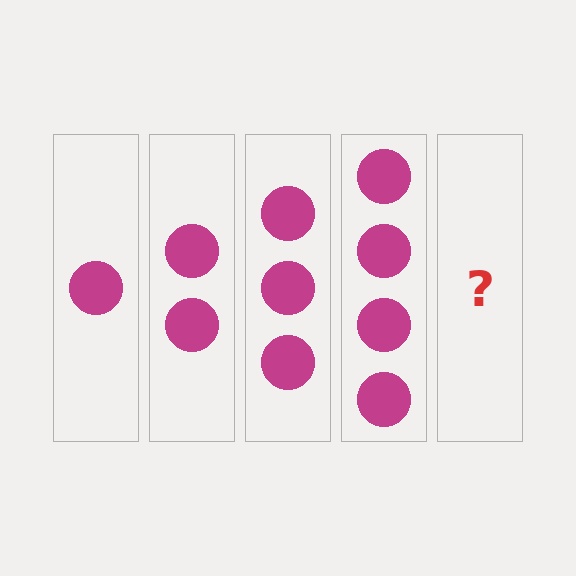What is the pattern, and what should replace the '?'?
The pattern is that each step adds one more circle. The '?' should be 5 circles.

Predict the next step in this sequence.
The next step is 5 circles.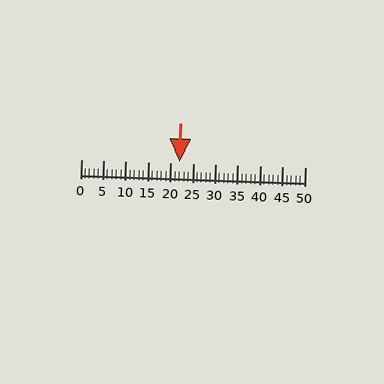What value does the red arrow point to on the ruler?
The red arrow points to approximately 22.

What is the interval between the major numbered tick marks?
The major tick marks are spaced 5 units apart.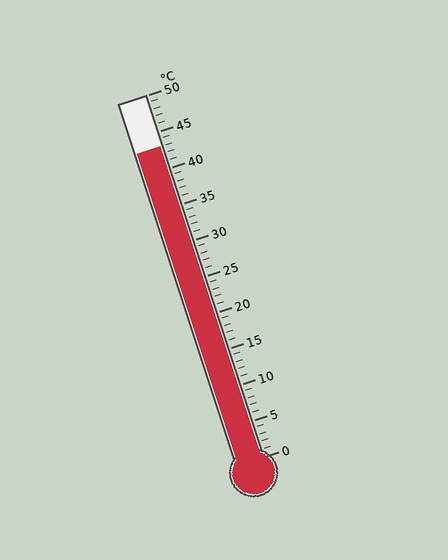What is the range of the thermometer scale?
The thermometer scale ranges from 0°C to 50°C.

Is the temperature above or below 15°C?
The temperature is above 15°C.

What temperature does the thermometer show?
The thermometer shows approximately 43°C.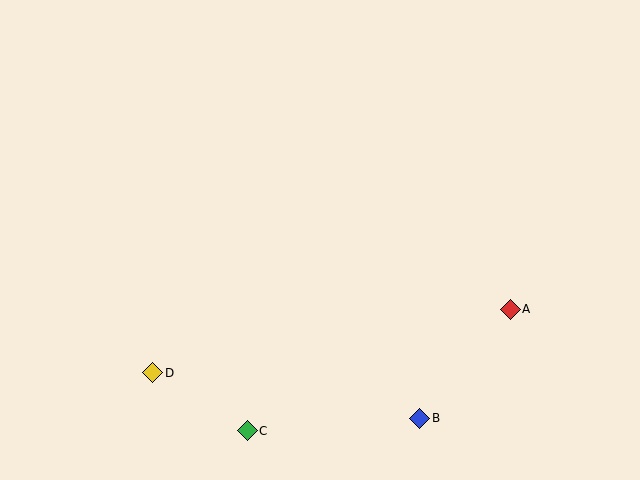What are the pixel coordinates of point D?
Point D is at (153, 373).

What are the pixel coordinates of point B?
Point B is at (420, 418).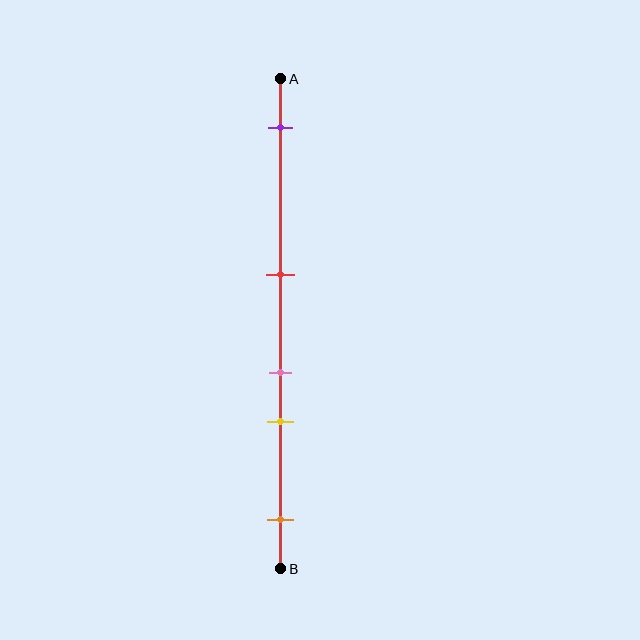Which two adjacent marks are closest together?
The pink and yellow marks are the closest adjacent pair.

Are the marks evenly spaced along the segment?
No, the marks are not evenly spaced.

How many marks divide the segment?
There are 5 marks dividing the segment.